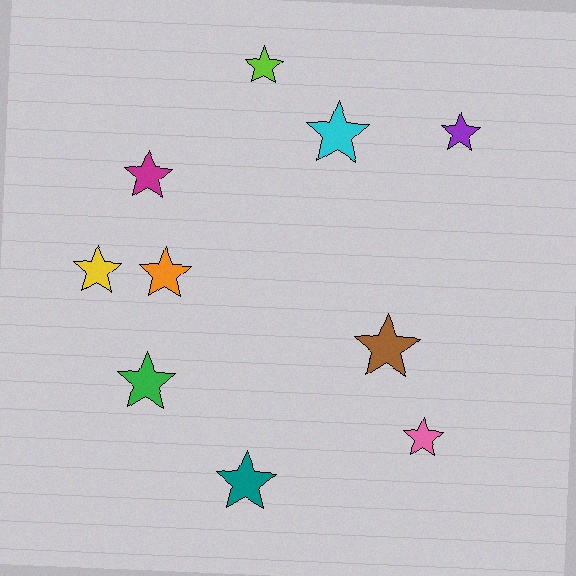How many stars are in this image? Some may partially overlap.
There are 10 stars.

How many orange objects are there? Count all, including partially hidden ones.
There is 1 orange object.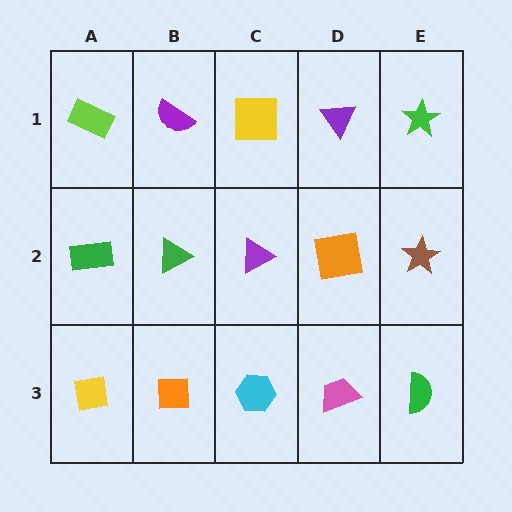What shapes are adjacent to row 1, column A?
A green rectangle (row 2, column A), a purple semicircle (row 1, column B).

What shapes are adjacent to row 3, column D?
An orange square (row 2, column D), a cyan hexagon (row 3, column C), a green semicircle (row 3, column E).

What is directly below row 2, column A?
A yellow square.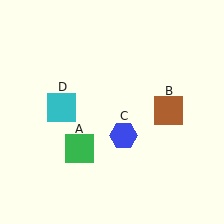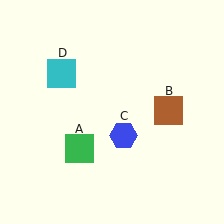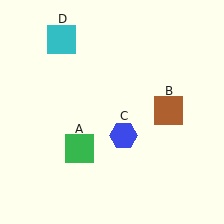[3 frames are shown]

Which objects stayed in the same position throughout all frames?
Green square (object A) and brown square (object B) and blue hexagon (object C) remained stationary.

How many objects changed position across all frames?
1 object changed position: cyan square (object D).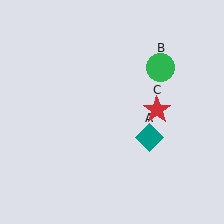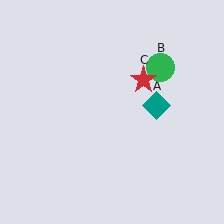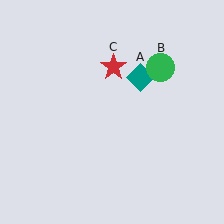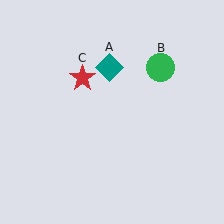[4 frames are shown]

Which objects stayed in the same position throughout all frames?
Green circle (object B) remained stationary.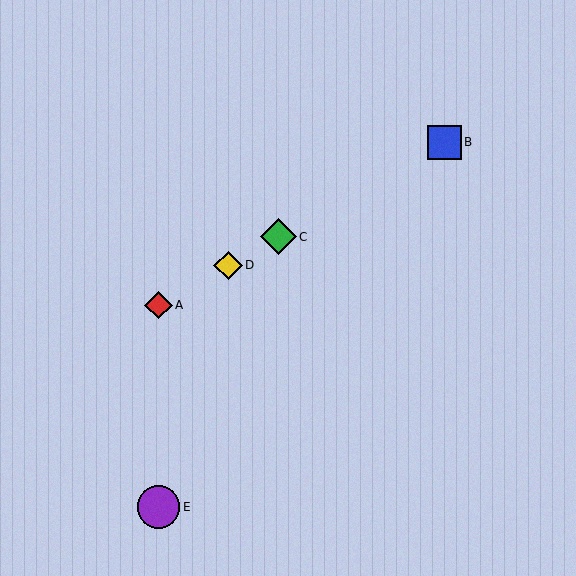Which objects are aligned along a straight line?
Objects A, B, C, D are aligned along a straight line.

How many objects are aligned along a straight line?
4 objects (A, B, C, D) are aligned along a straight line.